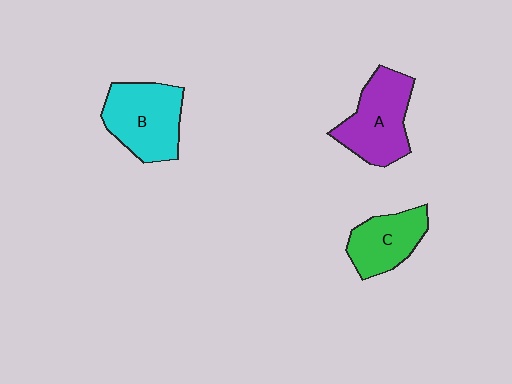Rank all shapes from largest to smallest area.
From largest to smallest: B (cyan), A (purple), C (green).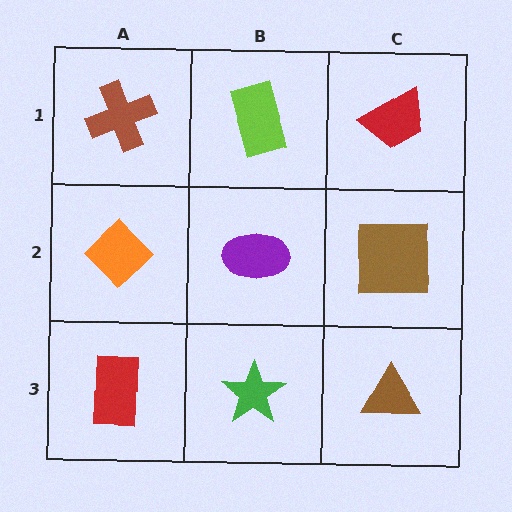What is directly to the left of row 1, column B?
A brown cross.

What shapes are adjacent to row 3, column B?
A purple ellipse (row 2, column B), a red rectangle (row 3, column A), a brown triangle (row 3, column C).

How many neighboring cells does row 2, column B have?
4.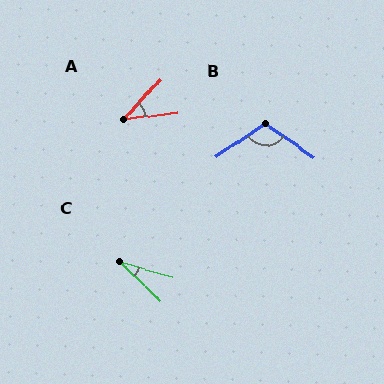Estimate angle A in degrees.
Approximately 42 degrees.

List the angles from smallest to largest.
C (27°), A (42°), B (111°).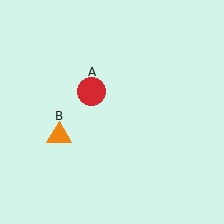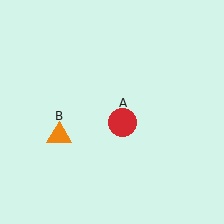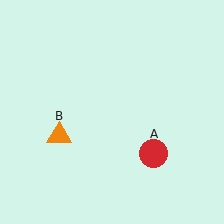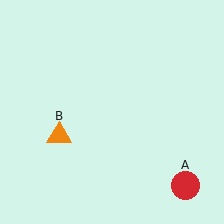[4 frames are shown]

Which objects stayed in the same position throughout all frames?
Orange triangle (object B) remained stationary.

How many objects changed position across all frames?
1 object changed position: red circle (object A).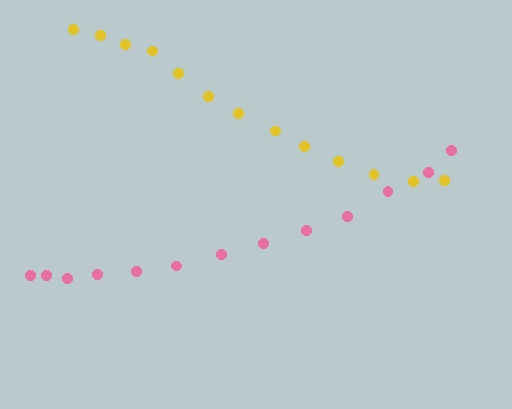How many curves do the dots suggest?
There are 2 distinct paths.